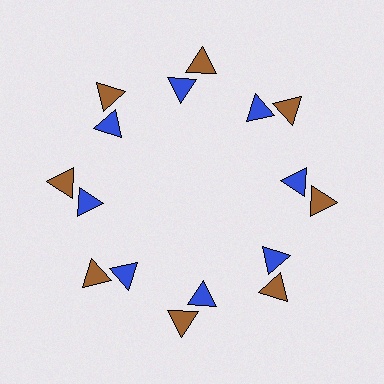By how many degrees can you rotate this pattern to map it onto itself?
The pattern maps onto itself every 45 degrees of rotation.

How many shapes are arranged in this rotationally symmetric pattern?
There are 16 shapes, arranged in 8 groups of 2.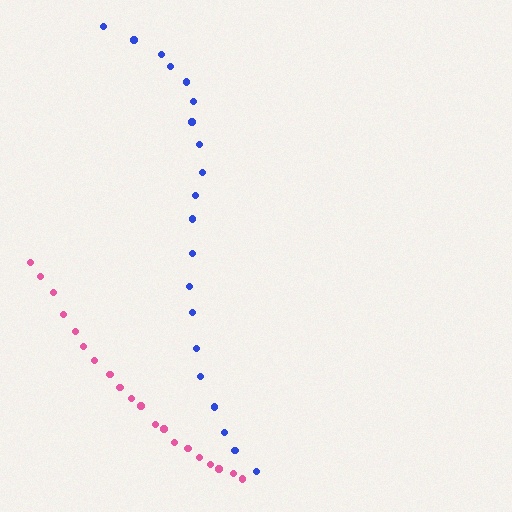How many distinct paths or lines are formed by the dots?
There are 2 distinct paths.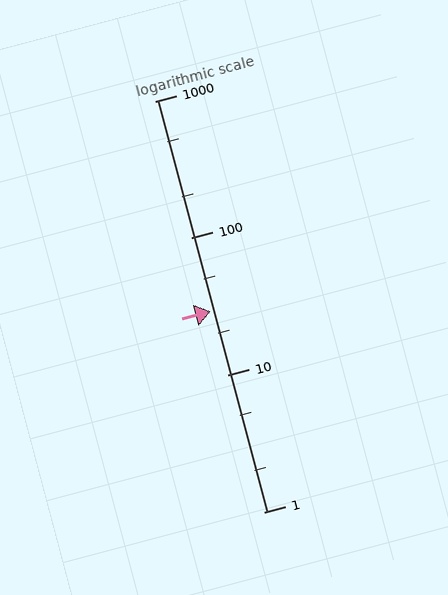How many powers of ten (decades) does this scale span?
The scale spans 3 decades, from 1 to 1000.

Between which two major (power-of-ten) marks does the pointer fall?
The pointer is between 10 and 100.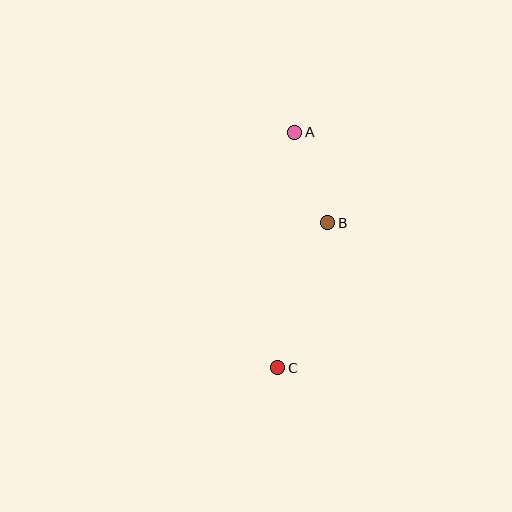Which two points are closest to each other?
Points A and B are closest to each other.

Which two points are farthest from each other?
Points A and C are farthest from each other.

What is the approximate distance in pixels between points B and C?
The distance between B and C is approximately 153 pixels.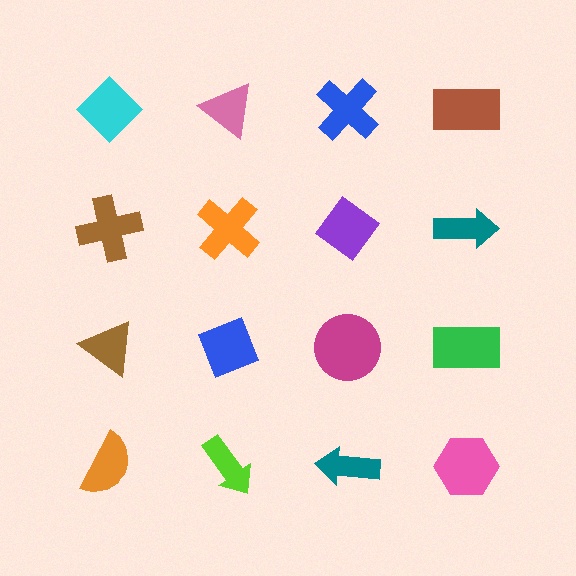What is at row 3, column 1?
A brown triangle.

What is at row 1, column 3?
A blue cross.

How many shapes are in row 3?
4 shapes.